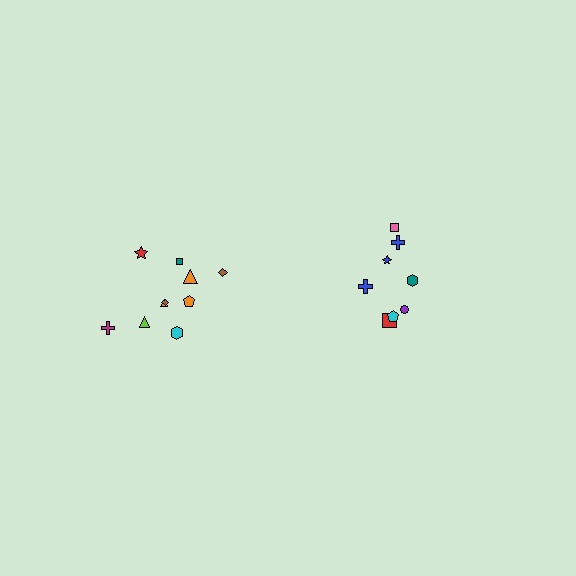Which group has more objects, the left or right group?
The left group.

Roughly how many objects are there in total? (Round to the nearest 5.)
Roughly 20 objects in total.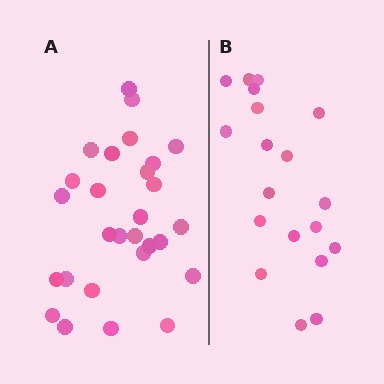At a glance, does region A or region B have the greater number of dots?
Region A (the left region) has more dots.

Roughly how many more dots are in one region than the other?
Region A has roughly 8 or so more dots than region B.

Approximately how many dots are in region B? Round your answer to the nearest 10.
About 20 dots. (The exact count is 19, which rounds to 20.)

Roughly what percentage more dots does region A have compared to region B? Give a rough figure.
About 45% more.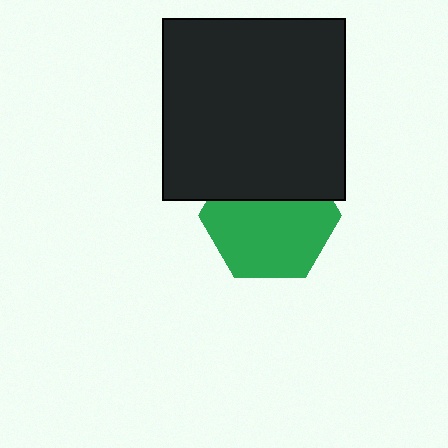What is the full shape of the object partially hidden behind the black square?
The partially hidden object is a green hexagon.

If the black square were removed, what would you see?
You would see the complete green hexagon.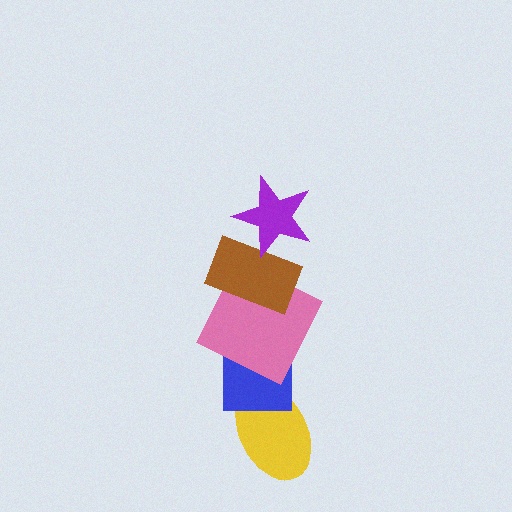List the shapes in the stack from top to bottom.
From top to bottom: the purple star, the brown rectangle, the pink square, the blue square, the yellow ellipse.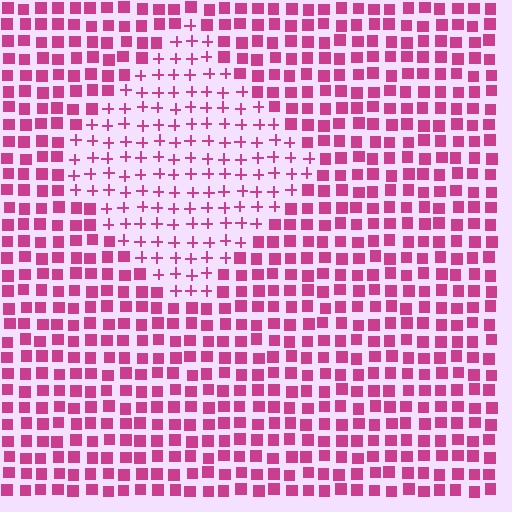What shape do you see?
I see a diamond.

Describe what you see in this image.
The image is filled with small magenta elements arranged in a uniform grid. A diamond-shaped region contains plus signs, while the surrounding area contains squares. The boundary is defined purely by the change in element shape.